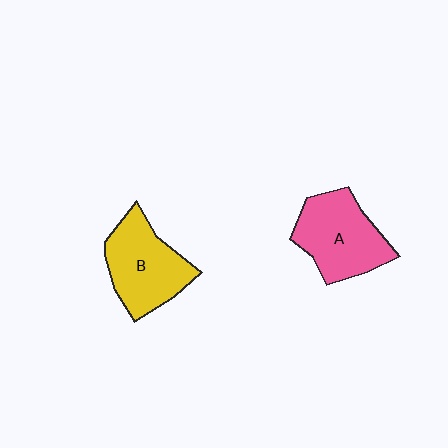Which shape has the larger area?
Shape A (pink).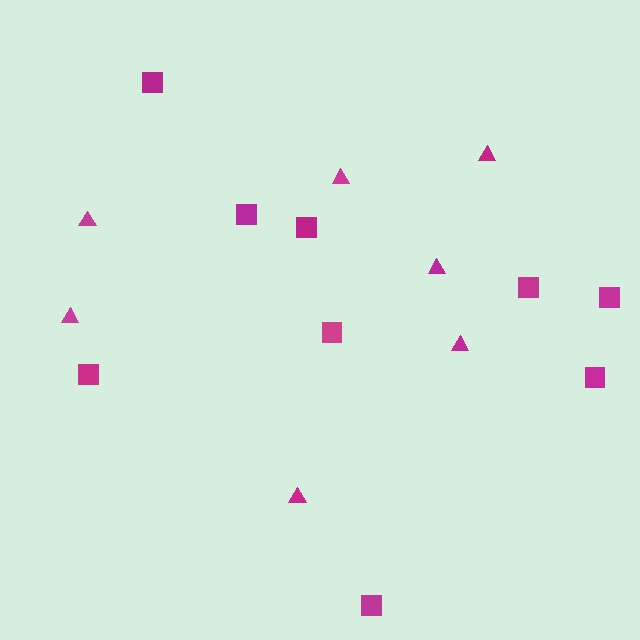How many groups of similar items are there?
There are 2 groups: one group of squares (9) and one group of triangles (7).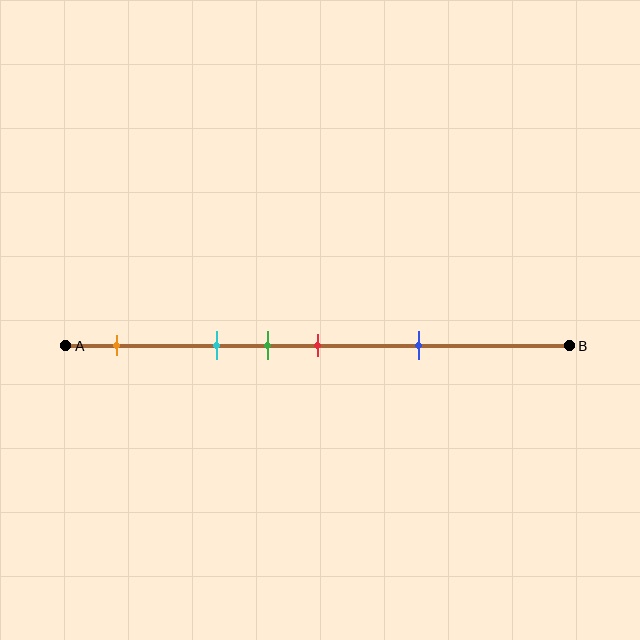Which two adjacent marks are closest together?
The green and red marks are the closest adjacent pair.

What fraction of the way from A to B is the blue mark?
The blue mark is approximately 70% (0.7) of the way from A to B.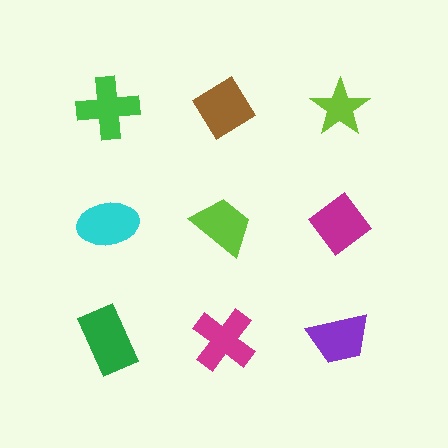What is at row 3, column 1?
A green rectangle.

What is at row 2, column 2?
A lime trapezoid.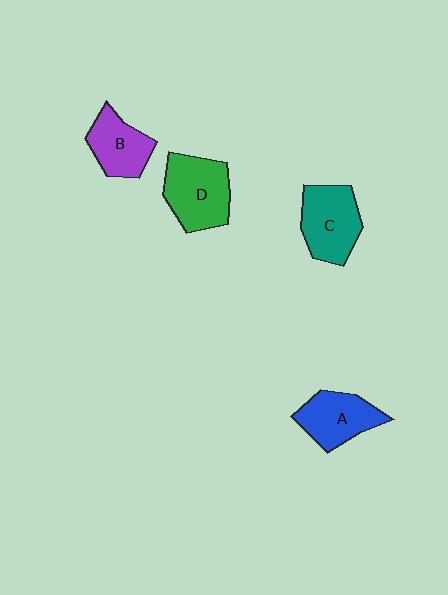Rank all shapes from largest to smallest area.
From largest to smallest: D (green), C (teal), A (blue), B (purple).